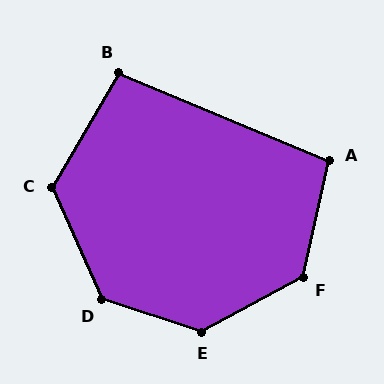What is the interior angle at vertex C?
Approximately 126 degrees (obtuse).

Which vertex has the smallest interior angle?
B, at approximately 97 degrees.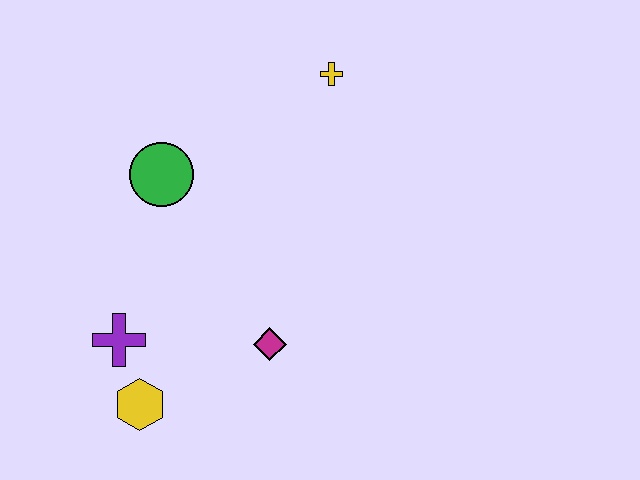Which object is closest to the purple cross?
The yellow hexagon is closest to the purple cross.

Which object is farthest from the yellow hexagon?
The yellow cross is farthest from the yellow hexagon.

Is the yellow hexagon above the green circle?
No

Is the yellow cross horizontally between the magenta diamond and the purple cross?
No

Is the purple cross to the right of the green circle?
No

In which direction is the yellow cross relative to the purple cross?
The yellow cross is above the purple cross.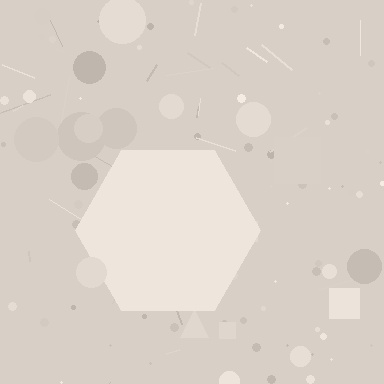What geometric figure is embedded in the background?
A hexagon is embedded in the background.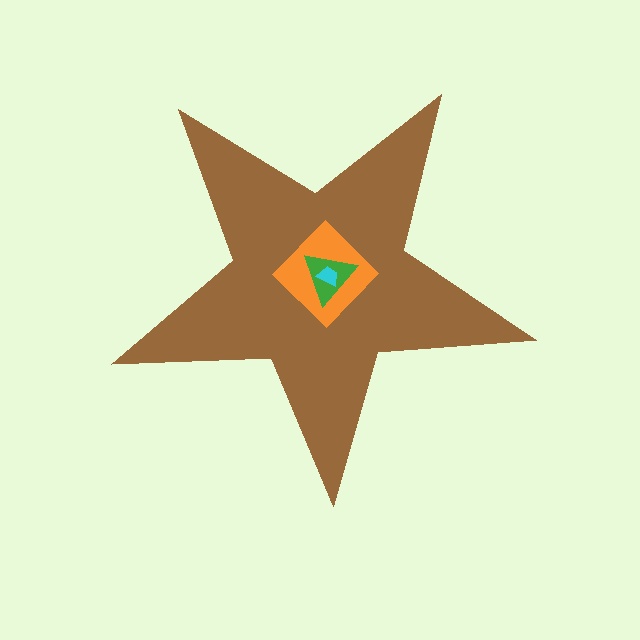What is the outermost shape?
The brown star.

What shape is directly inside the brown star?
The orange diamond.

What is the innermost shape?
The cyan trapezoid.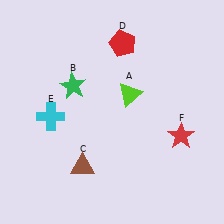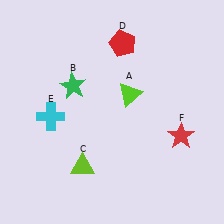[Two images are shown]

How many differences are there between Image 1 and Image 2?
There is 1 difference between the two images.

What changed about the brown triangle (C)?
In Image 1, C is brown. In Image 2, it changed to lime.